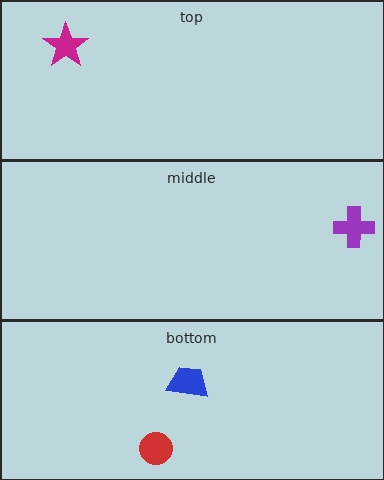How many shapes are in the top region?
1.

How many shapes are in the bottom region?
2.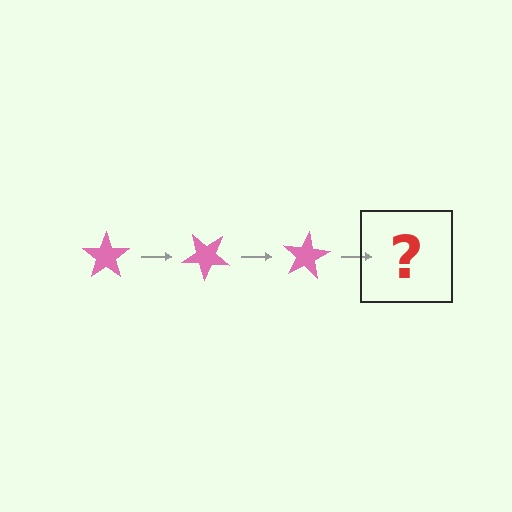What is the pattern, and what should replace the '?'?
The pattern is that the star rotates 40 degrees each step. The '?' should be a pink star rotated 120 degrees.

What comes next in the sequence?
The next element should be a pink star rotated 120 degrees.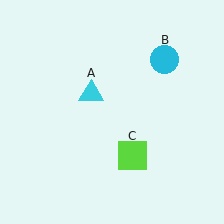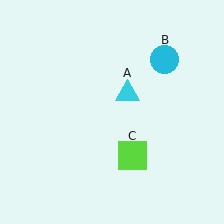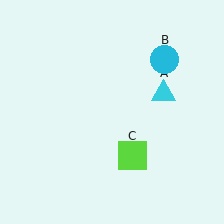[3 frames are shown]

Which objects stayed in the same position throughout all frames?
Cyan circle (object B) and lime square (object C) remained stationary.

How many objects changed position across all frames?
1 object changed position: cyan triangle (object A).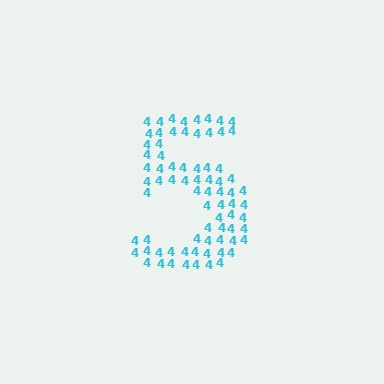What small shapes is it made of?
It is made of small digit 4's.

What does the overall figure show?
The overall figure shows the digit 5.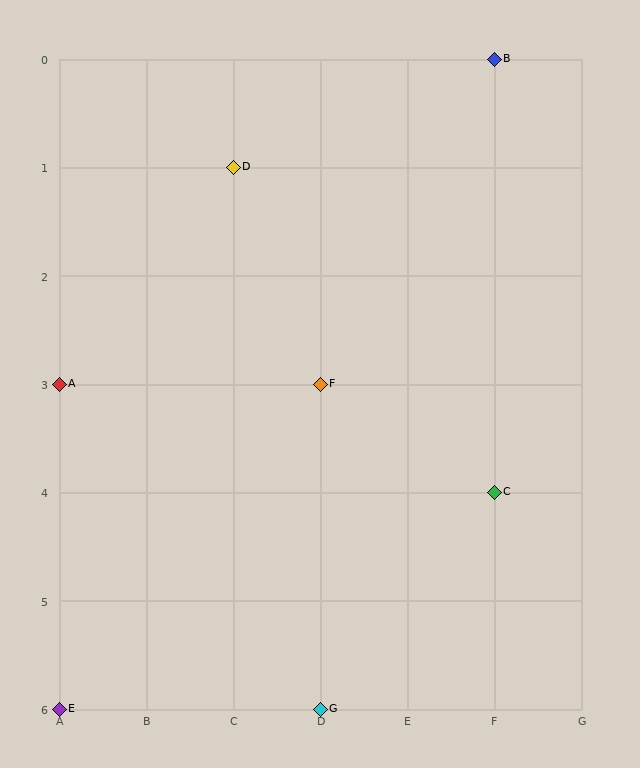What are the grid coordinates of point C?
Point C is at grid coordinates (F, 4).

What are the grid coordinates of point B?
Point B is at grid coordinates (F, 0).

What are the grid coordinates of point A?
Point A is at grid coordinates (A, 3).